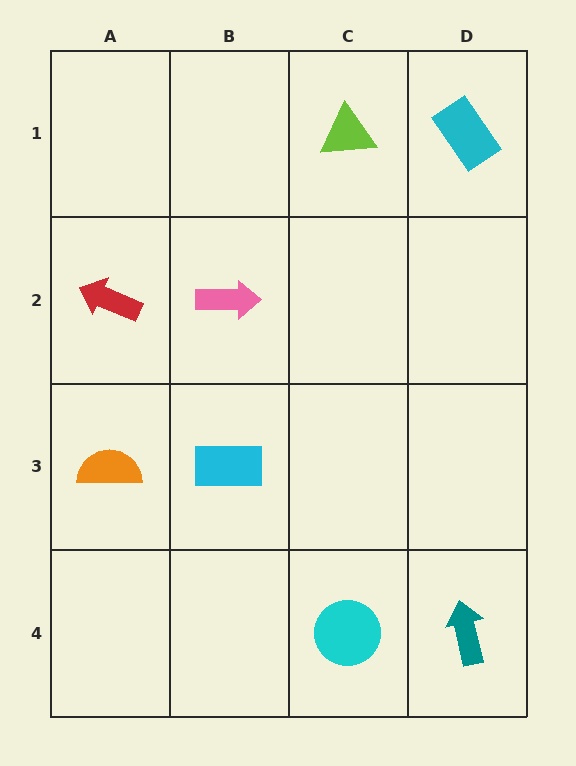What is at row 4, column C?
A cyan circle.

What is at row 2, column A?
A red arrow.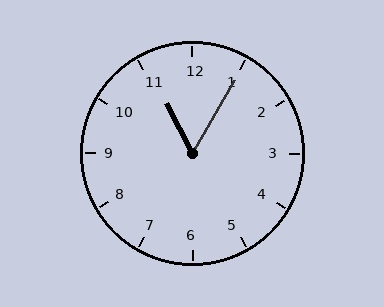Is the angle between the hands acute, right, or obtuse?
It is acute.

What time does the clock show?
11:05.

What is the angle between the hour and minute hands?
Approximately 58 degrees.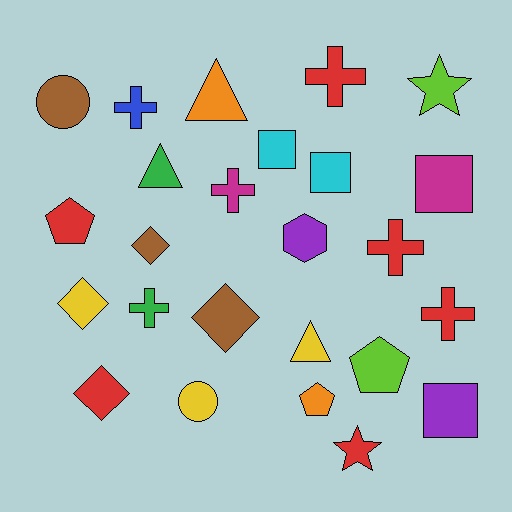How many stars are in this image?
There are 2 stars.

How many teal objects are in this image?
There are no teal objects.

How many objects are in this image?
There are 25 objects.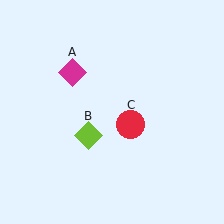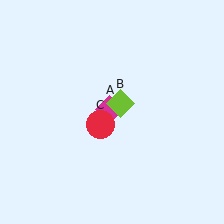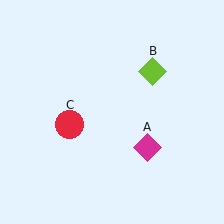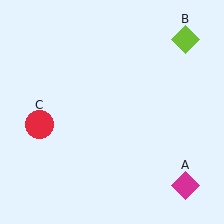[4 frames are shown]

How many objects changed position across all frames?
3 objects changed position: magenta diamond (object A), lime diamond (object B), red circle (object C).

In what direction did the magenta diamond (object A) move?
The magenta diamond (object A) moved down and to the right.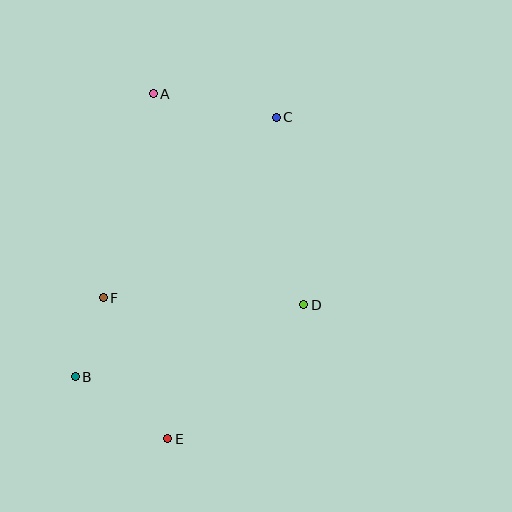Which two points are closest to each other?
Points B and F are closest to each other.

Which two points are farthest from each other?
Points A and E are farthest from each other.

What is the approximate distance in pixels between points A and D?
The distance between A and D is approximately 259 pixels.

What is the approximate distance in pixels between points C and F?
The distance between C and F is approximately 250 pixels.